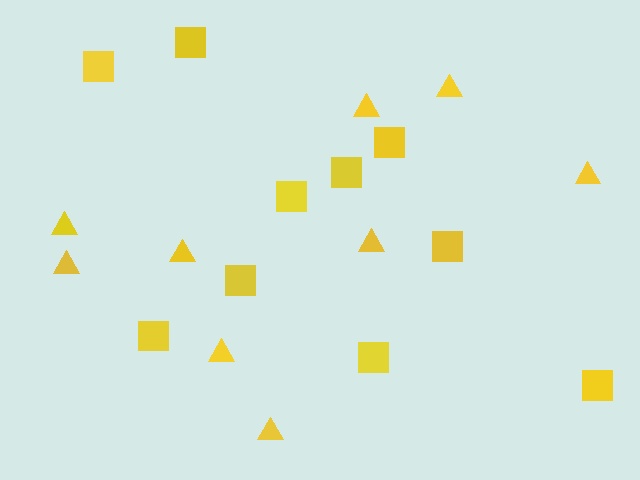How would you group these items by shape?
There are 2 groups: one group of triangles (9) and one group of squares (10).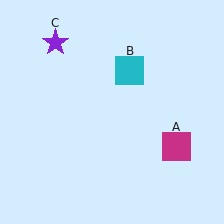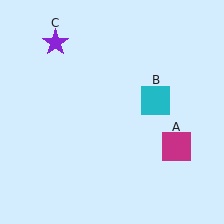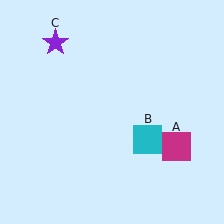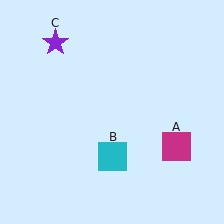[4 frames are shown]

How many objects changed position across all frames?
1 object changed position: cyan square (object B).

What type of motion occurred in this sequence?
The cyan square (object B) rotated clockwise around the center of the scene.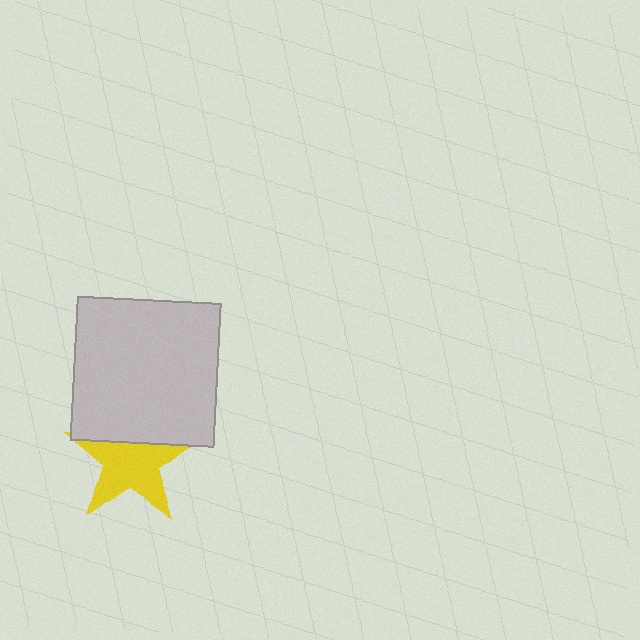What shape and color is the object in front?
The object in front is a light gray square.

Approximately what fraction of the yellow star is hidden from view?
Roughly 31% of the yellow star is hidden behind the light gray square.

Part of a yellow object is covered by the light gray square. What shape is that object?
It is a star.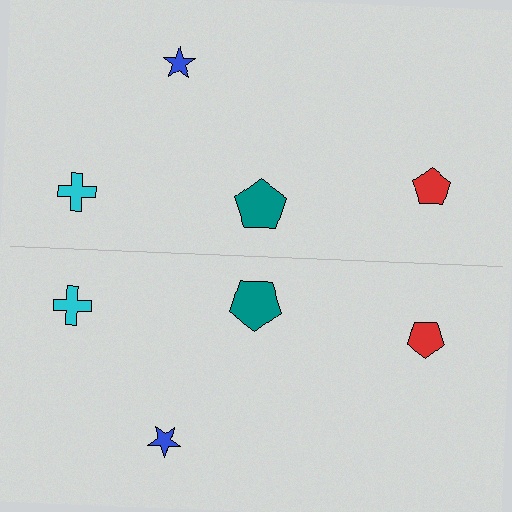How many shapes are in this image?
There are 8 shapes in this image.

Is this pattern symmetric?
Yes, this pattern has bilateral (reflection) symmetry.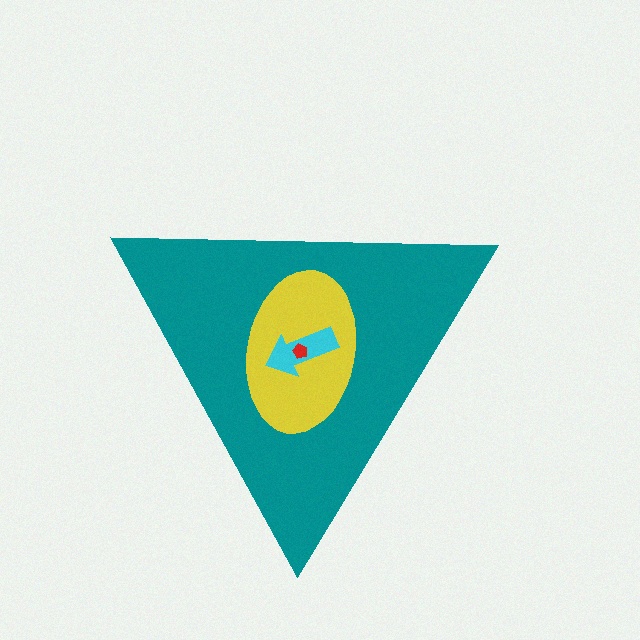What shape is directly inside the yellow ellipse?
The cyan arrow.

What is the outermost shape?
The teal triangle.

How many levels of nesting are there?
4.